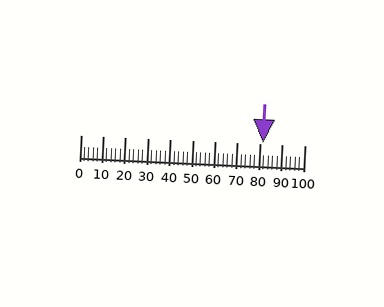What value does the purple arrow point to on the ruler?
The purple arrow points to approximately 82.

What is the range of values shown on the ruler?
The ruler shows values from 0 to 100.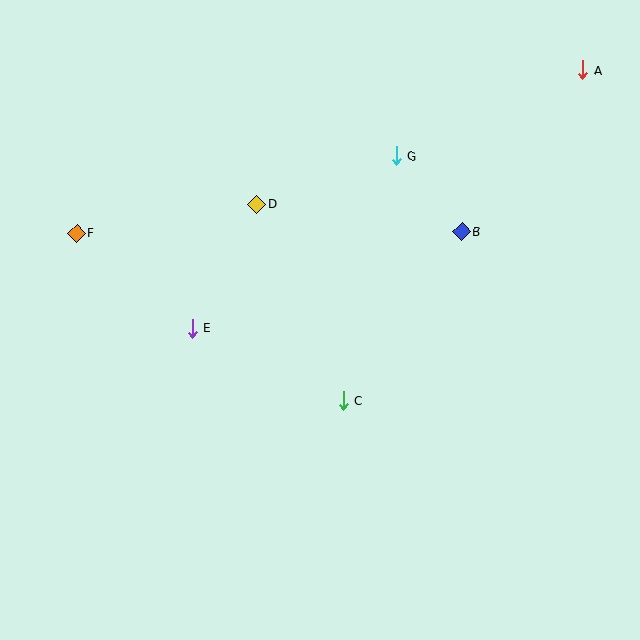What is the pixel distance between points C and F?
The distance between C and F is 315 pixels.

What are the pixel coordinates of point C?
Point C is at (343, 401).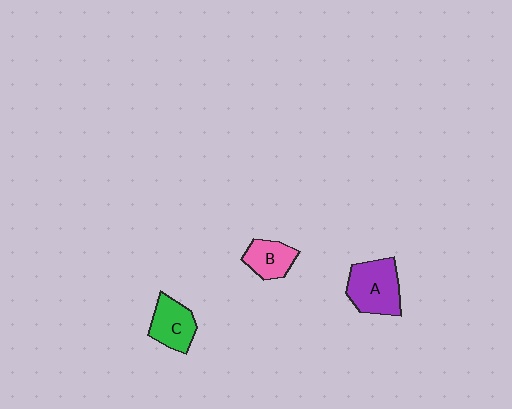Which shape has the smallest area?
Shape B (pink).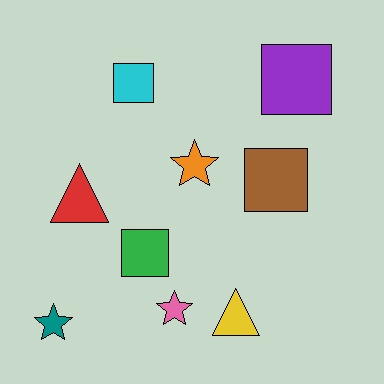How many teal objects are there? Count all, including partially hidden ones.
There is 1 teal object.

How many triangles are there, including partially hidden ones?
There are 2 triangles.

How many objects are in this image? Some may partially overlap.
There are 9 objects.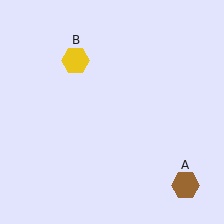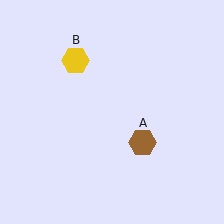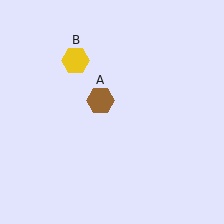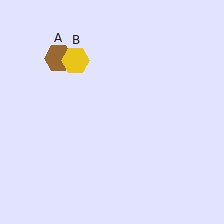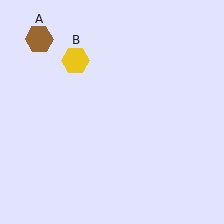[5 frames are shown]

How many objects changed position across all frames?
1 object changed position: brown hexagon (object A).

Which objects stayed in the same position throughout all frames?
Yellow hexagon (object B) remained stationary.